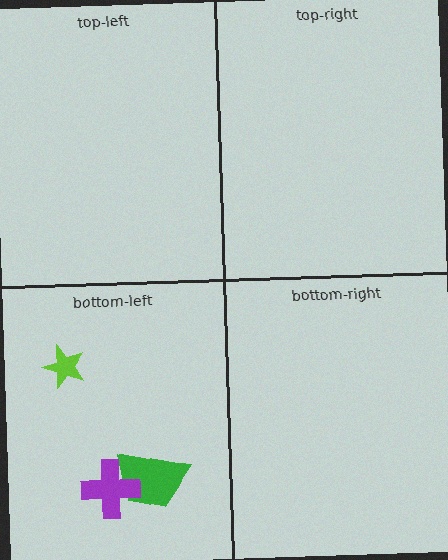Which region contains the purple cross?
The bottom-left region.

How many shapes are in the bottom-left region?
3.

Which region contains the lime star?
The bottom-left region.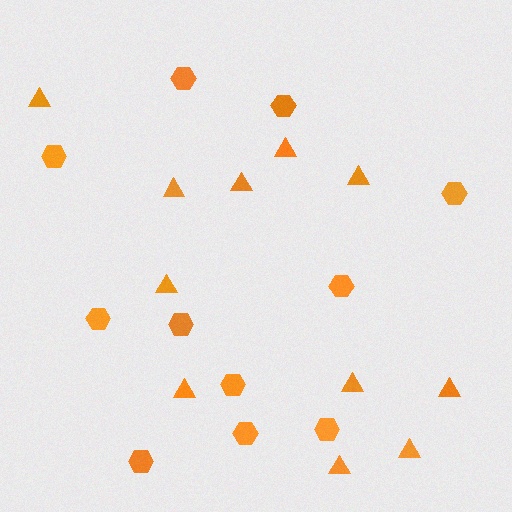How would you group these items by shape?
There are 2 groups: one group of triangles (11) and one group of hexagons (11).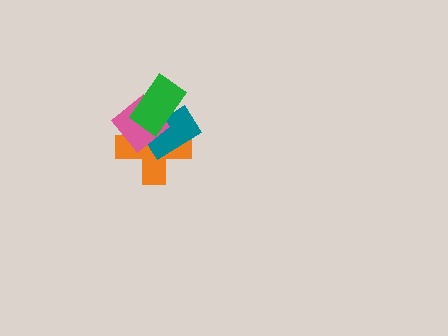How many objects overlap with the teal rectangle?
3 objects overlap with the teal rectangle.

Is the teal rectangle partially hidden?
Yes, it is partially covered by another shape.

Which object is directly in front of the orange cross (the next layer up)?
The teal rectangle is directly in front of the orange cross.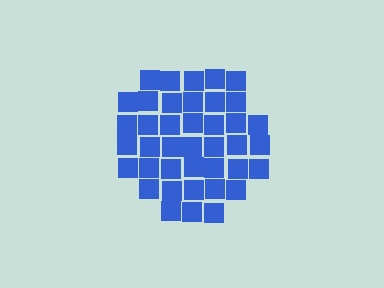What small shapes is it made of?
It is made of small squares.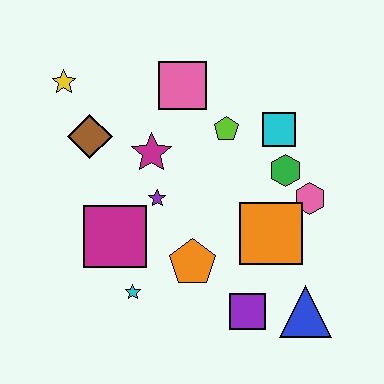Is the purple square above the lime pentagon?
No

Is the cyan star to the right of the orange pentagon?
No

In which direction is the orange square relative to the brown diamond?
The orange square is to the right of the brown diamond.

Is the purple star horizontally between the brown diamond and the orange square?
Yes